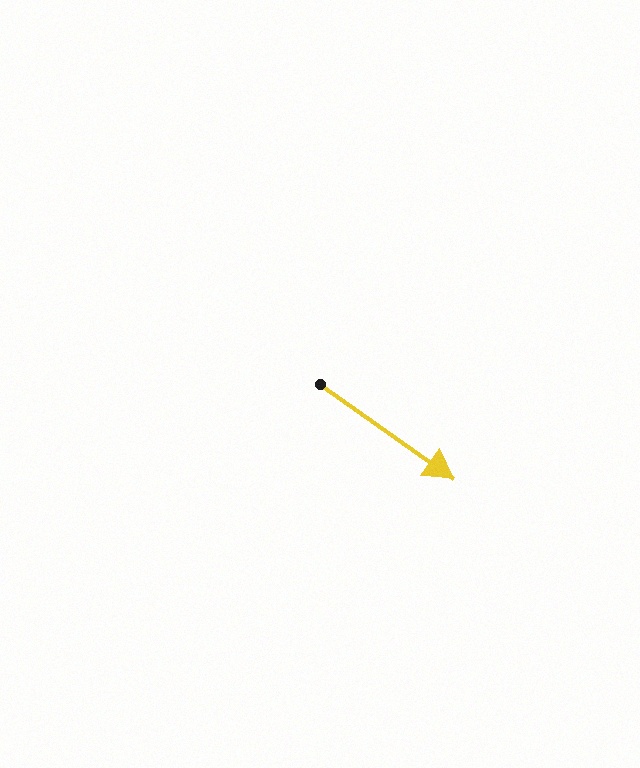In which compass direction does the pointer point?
Southeast.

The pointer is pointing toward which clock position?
Roughly 4 o'clock.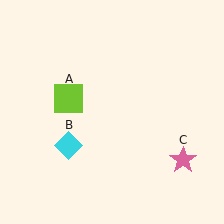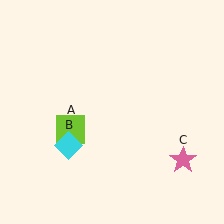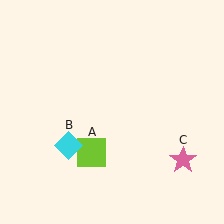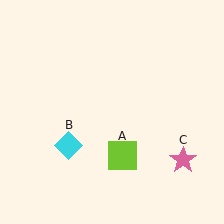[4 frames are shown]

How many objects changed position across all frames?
1 object changed position: lime square (object A).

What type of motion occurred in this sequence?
The lime square (object A) rotated counterclockwise around the center of the scene.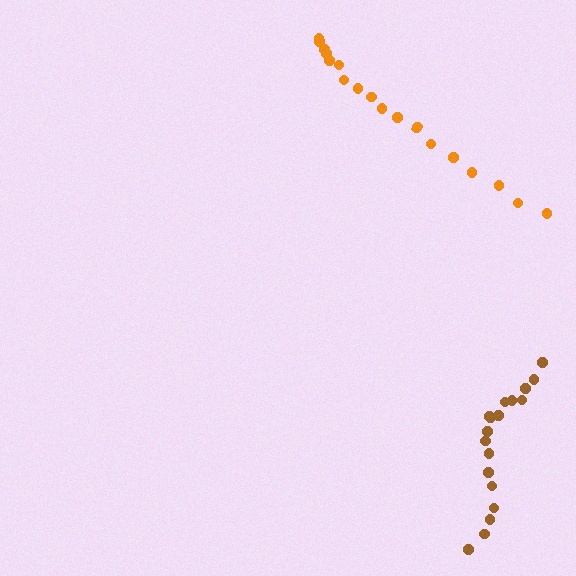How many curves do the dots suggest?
There are 2 distinct paths.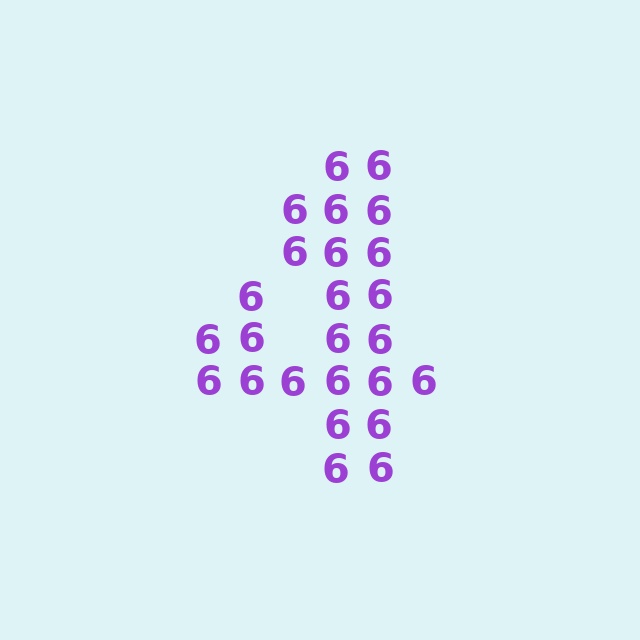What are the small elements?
The small elements are digit 6's.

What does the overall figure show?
The overall figure shows the digit 4.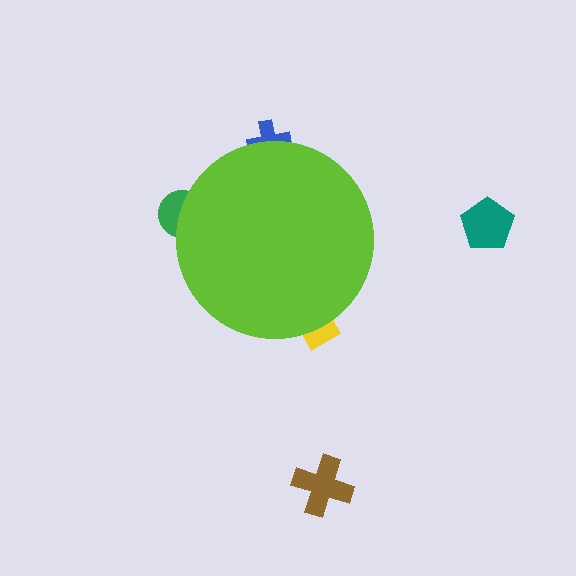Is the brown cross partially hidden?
No, the brown cross is fully visible.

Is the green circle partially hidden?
Yes, the green circle is partially hidden behind the lime circle.